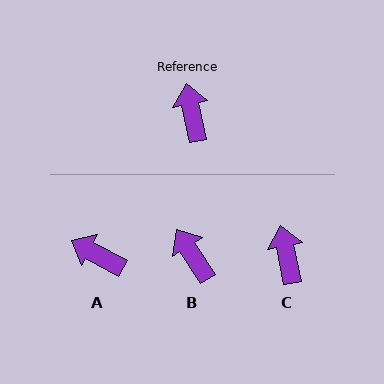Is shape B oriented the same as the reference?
No, it is off by about 21 degrees.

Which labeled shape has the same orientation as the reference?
C.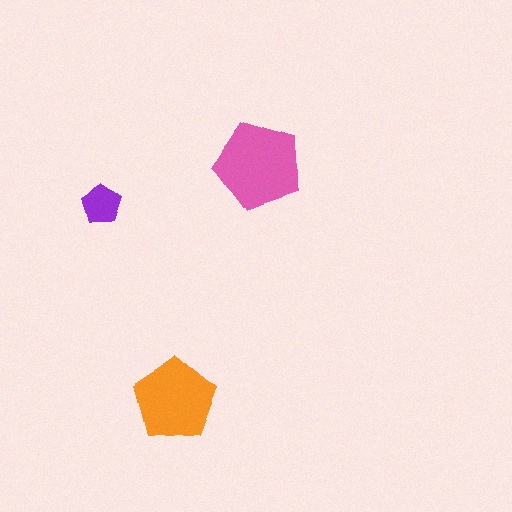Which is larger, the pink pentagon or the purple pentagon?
The pink one.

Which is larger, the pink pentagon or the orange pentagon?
The pink one.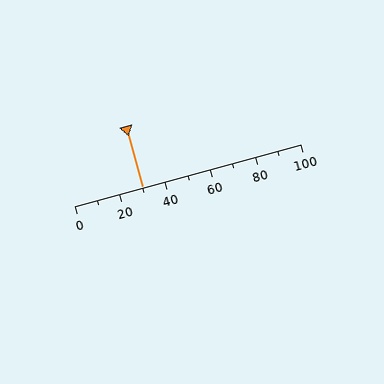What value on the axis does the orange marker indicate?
The marker indicates approximately 30.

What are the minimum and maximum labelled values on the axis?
The axis runs from 0 to 100.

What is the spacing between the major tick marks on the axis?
The major ticks are spaced 20 apart.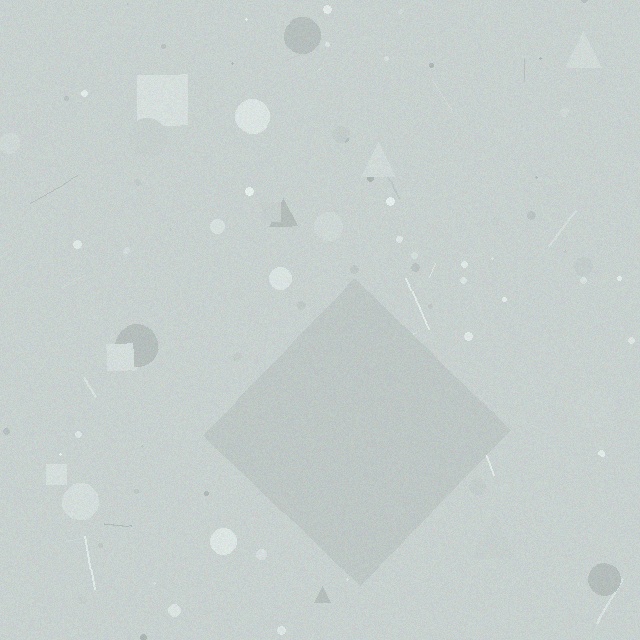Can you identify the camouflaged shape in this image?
The camouflaged shape is a diamond.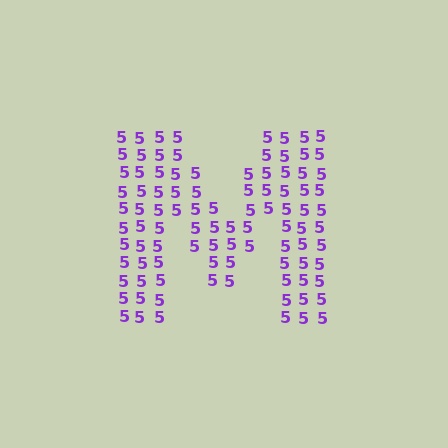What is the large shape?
The large shape is the letter M.